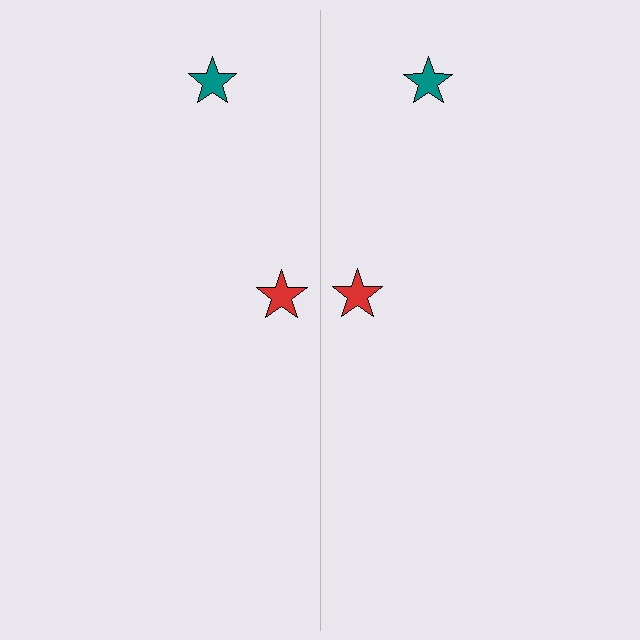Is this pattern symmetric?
Yes, this pattern has bilateral (reflection) symmetry.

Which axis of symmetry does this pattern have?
The pattern has a vertical axis of symmetry running through the center of the image.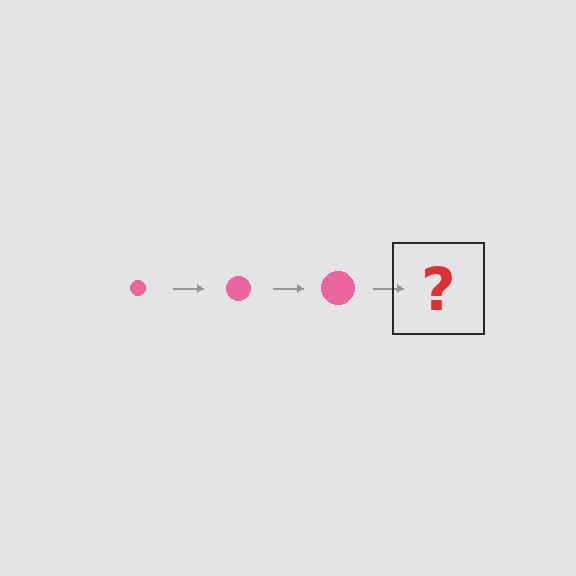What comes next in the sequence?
The next element should be a pink circle, larger than the previous one.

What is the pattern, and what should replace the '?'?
The pattern is that the circle gets progressively larger each step. The '?' should be a pink circle, larger than the previous one.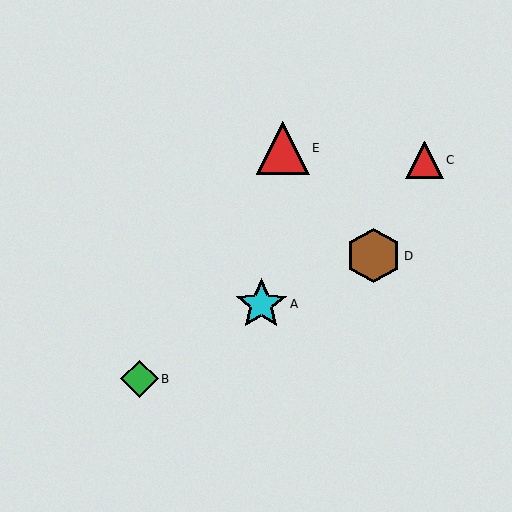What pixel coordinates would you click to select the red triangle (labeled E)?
Click at (283, 148) to select the red triangle E.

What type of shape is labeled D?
Shape D is a brown hexagon.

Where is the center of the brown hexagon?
The center of the brown hexagon is at (374, 256).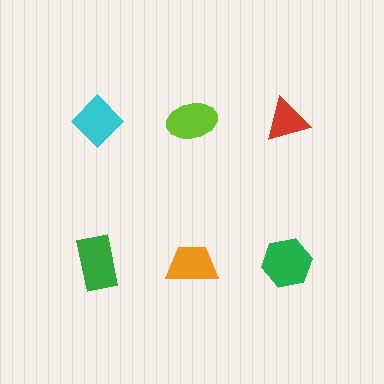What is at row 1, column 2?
A lime ellipse.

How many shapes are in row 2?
3 shapes.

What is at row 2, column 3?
A green hexagon.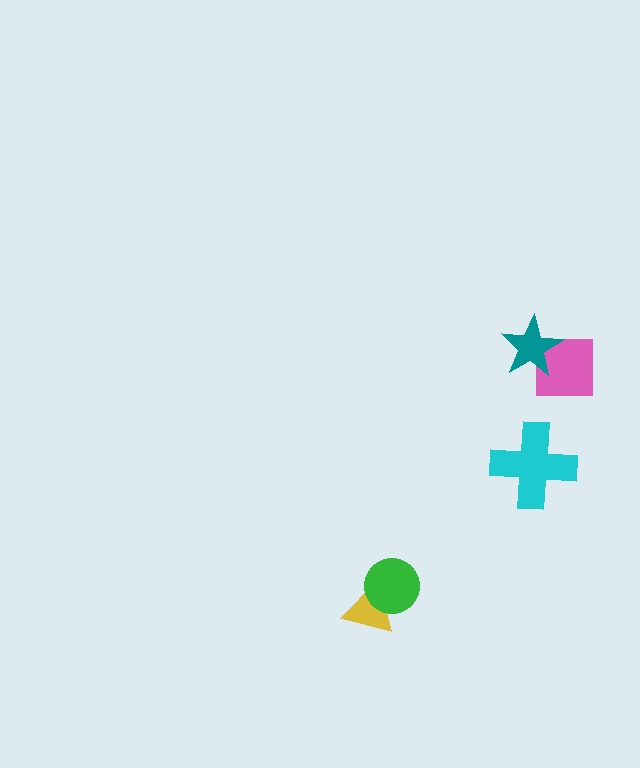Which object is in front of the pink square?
The teal star is in front of the pink square.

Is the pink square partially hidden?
Yes, it is partially covered by another shape.